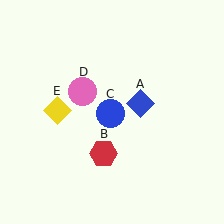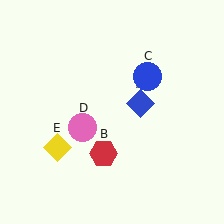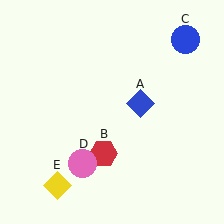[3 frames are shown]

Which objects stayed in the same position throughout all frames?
Blue diamond (object A) and red hexagon (object B) remained stationary.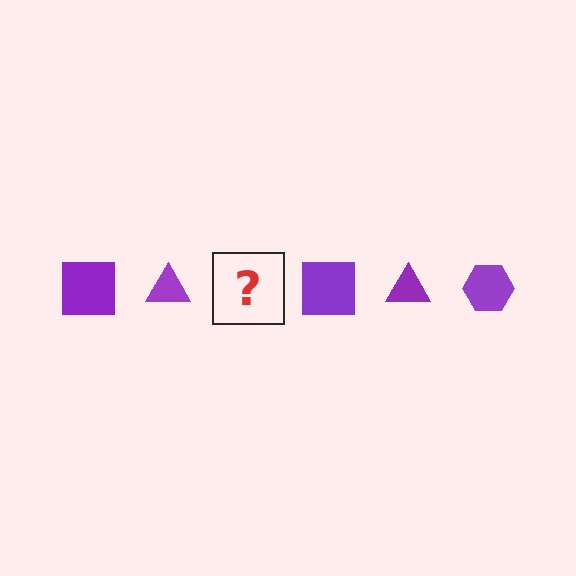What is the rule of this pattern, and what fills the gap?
The rule is that the pattern cycles through square, triangle, hexagon shapes in purple. The gap should be filled with a purple hexagon.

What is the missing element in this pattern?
The missing element is a purple hexagon.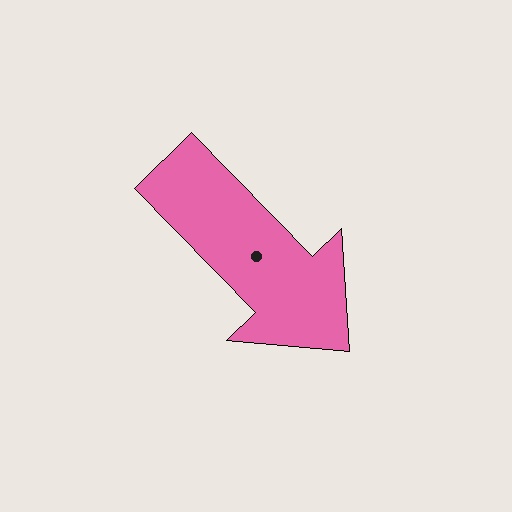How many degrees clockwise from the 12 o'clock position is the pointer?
Approximately 136 degrees.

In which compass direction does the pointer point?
Southeast.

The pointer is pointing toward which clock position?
Roughly 5 o'clock.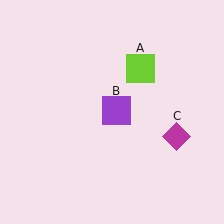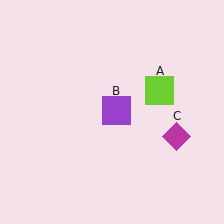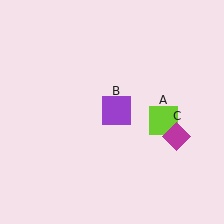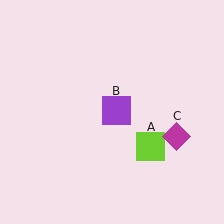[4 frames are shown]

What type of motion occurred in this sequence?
The lime square (object A) rotated clockwise around the center of the scene.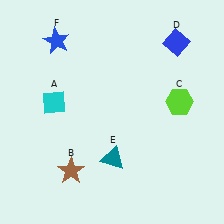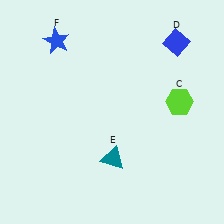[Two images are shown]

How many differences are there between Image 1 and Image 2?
There are 2 differences between the two images.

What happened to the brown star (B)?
The brown star (B) was removed in Image 2. It was in the bottom-left area of Image 1.